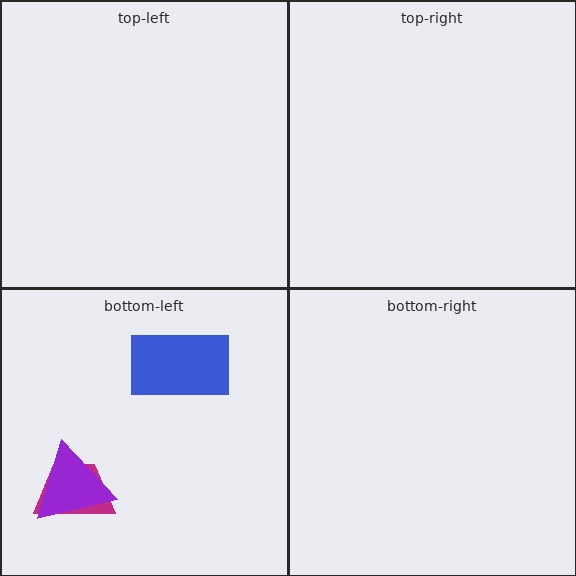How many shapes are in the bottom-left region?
3.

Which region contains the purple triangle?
The bottom-left region.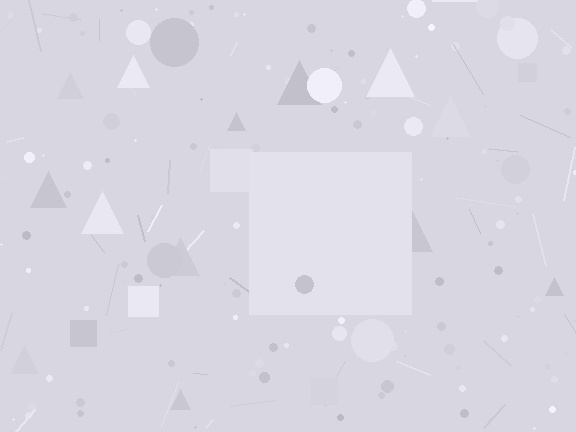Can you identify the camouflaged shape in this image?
The camouflaged shape is a square.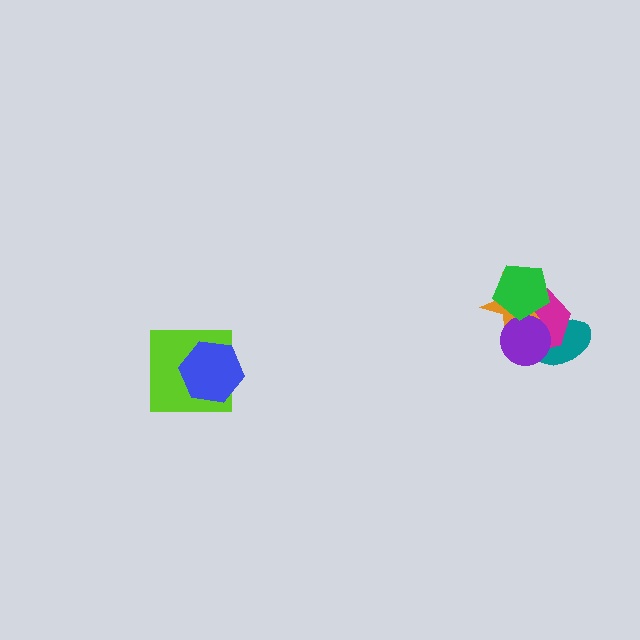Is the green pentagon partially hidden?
No, no other shape covers it.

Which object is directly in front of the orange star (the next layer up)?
The purple circle is directly in front of the orange star.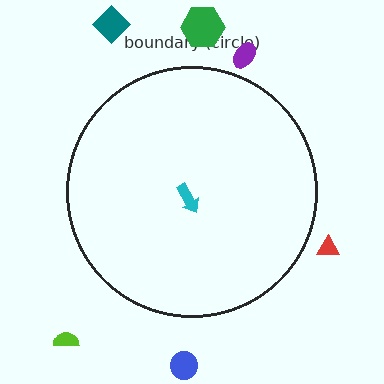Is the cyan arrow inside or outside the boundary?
Inside.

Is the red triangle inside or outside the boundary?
Outside.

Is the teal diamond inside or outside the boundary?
Outside.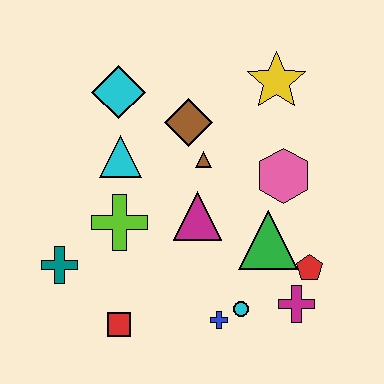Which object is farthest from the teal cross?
The yellow star is farthest from the teal cross.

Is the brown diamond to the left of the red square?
No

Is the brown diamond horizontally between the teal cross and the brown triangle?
Yes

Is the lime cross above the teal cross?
Yes